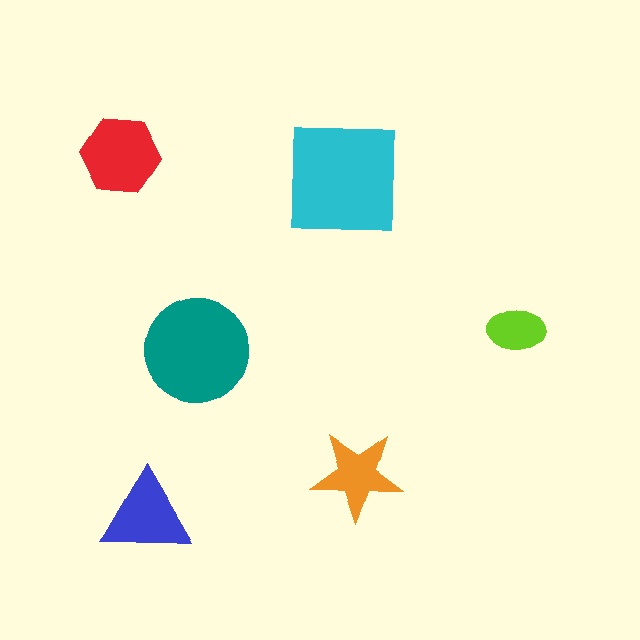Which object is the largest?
The cyan square.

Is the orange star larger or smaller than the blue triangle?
Smaller.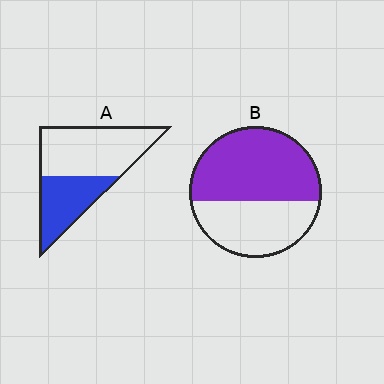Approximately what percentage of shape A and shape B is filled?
A is approximately 40% and B is approximately 60%.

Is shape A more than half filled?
No.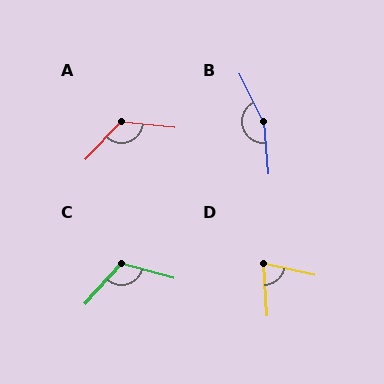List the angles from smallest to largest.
D (73°), C (116°), A (128°), B (158°).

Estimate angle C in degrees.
Approximately 116 degrees.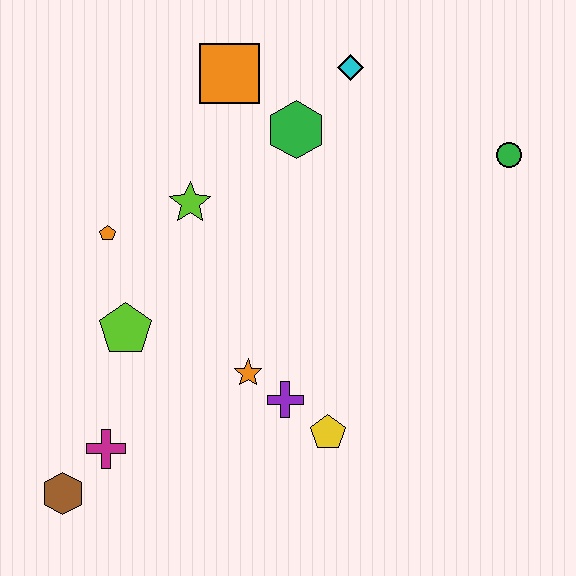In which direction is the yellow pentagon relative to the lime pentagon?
The yellow pentagon is to the right of the lime pentagon.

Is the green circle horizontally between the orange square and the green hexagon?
No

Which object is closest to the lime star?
The orange pentagon is closest to the lime star.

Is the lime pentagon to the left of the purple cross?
Yes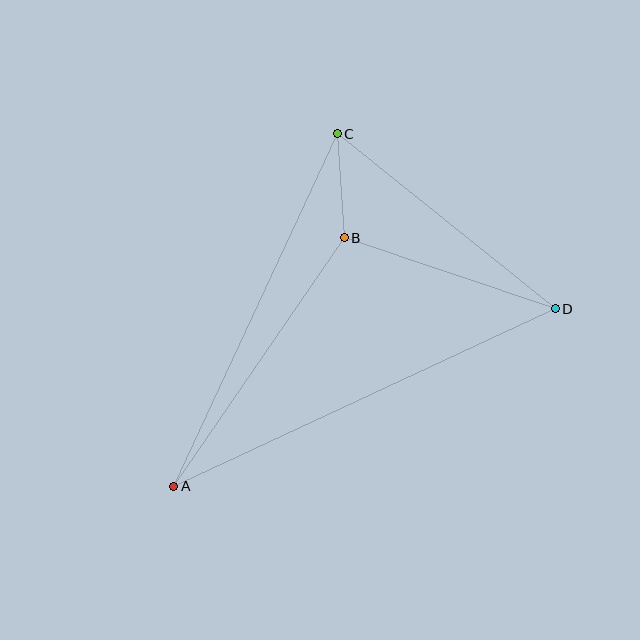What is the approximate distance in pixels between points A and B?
The distance between A and B is approximately 301 pixels.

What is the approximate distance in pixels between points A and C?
The distance between A and C is approximately 388 pixels.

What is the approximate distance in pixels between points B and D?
The distance between B and D is approximately 223 pixels.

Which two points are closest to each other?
Points B and C are closest to each other.